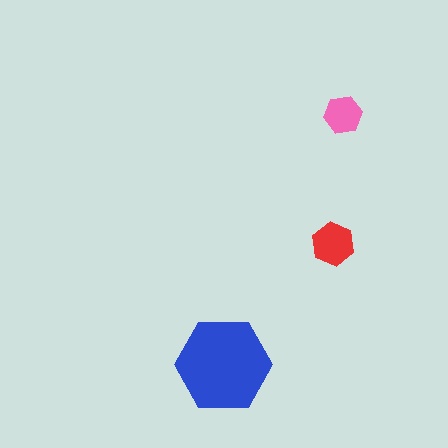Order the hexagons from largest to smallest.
the blue one, the red one, the pink one.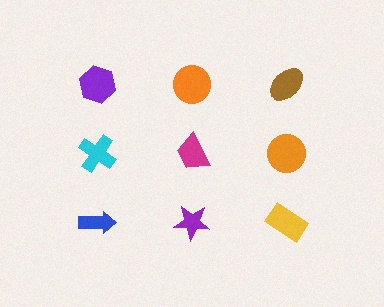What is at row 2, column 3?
An orange circle.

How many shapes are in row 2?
3 shapes.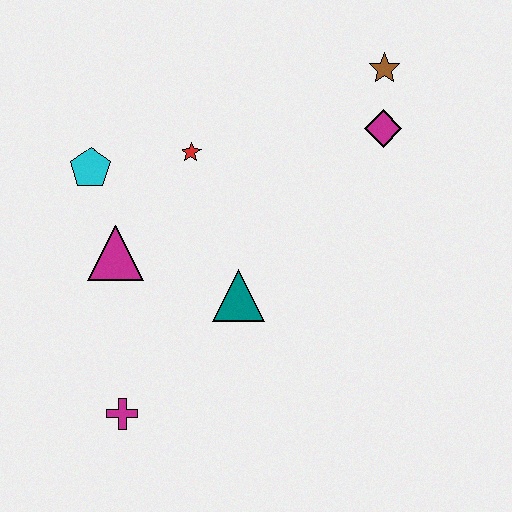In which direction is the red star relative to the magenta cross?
The red star is above the magenta cross.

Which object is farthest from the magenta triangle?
The brown star is farthest from the magenta triangle.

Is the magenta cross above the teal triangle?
No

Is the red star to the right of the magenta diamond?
No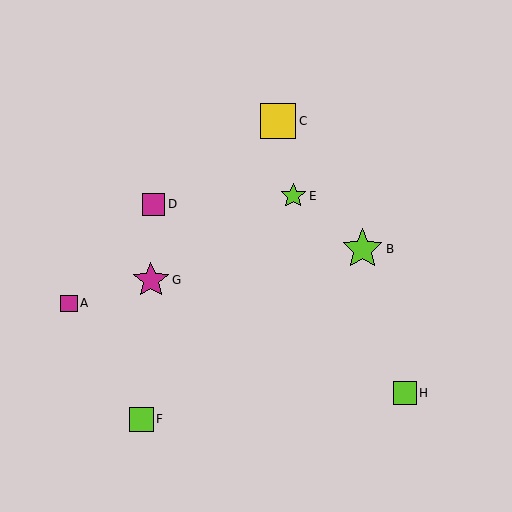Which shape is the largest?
The lime star (labeled B) is the largest.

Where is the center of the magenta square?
The center of the magenta square is at (69, 303).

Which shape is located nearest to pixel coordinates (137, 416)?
The lime square (labeled F) at (141, 419) is nearest to that location.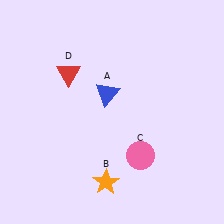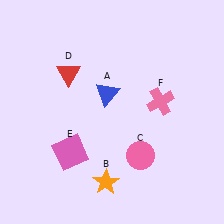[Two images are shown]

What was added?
A pink square (E), a pink cross (F) were added in Image 2.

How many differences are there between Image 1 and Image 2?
There are 2 differences between the two images.